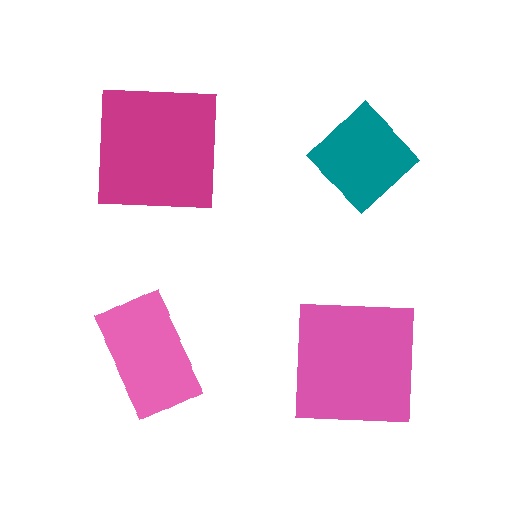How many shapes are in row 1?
2 shapes.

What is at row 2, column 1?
A pink rectangle.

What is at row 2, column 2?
A pink square.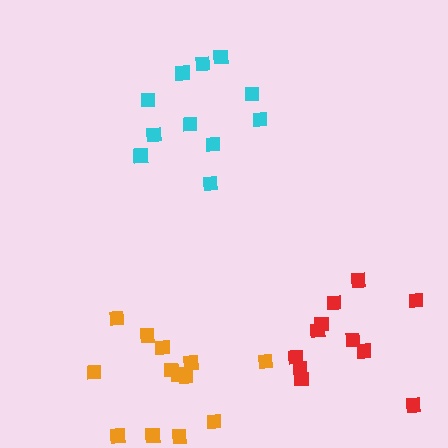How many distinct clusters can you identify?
There are 3 distinct clusters.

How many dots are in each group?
Group 1: 11 dots, Group 2: 11 dots, Group 3: 13 dots (35 total).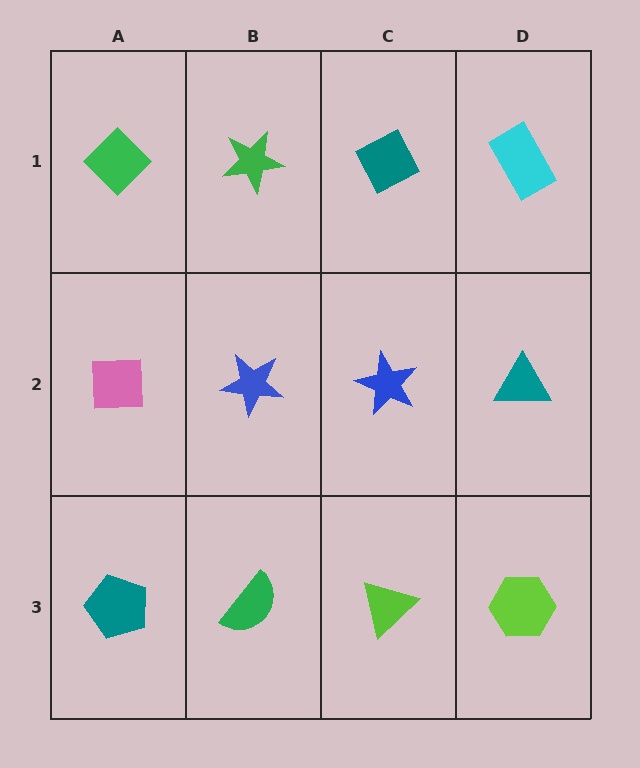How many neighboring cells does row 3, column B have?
3.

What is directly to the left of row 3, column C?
A green semicircle.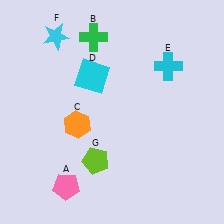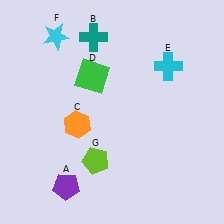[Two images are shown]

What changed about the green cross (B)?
In Image 1, B is green. In Image 2, it changed to teal.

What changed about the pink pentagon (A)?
In Image 1, A is pink. In Image 2, it changed to purple.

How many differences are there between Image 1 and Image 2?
There are 3 differences between the two images.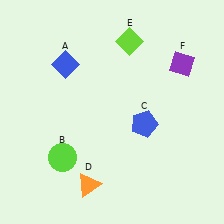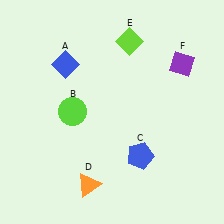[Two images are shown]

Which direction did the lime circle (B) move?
The lime circle (B) moved up.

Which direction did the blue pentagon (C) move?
The blue pentagon (C) moved down.